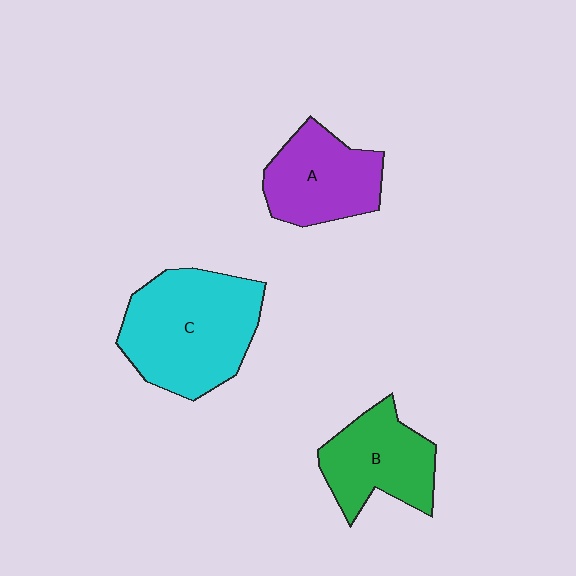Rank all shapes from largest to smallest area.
From largest to smallest: C (cyan), B (green), A (purple).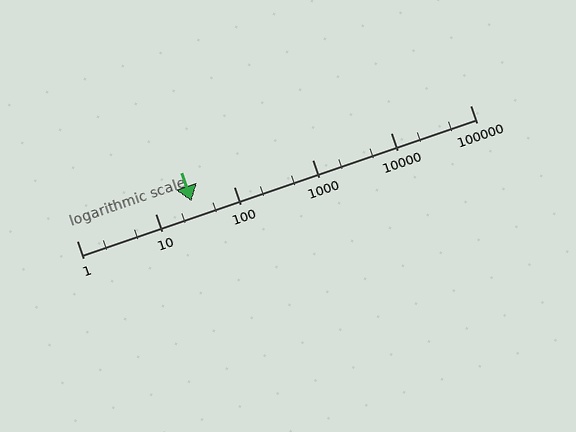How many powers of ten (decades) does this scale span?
The scale spans 5 decades, from 1 to 100000.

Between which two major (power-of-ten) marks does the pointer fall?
The pointer is between 10 and 100.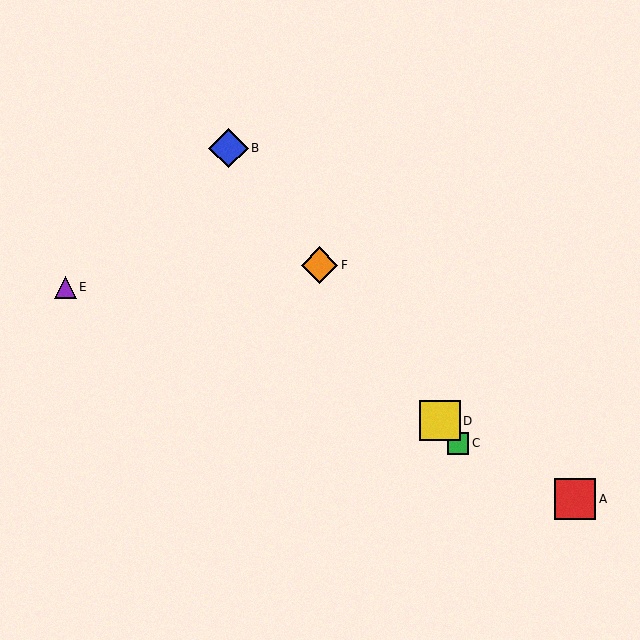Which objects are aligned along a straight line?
Objects B, C, D, F are aligned along a straight line.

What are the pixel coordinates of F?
Object F is at (319, 265).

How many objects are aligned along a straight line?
4 objects (B, C, D, F) are aligned along a straight line.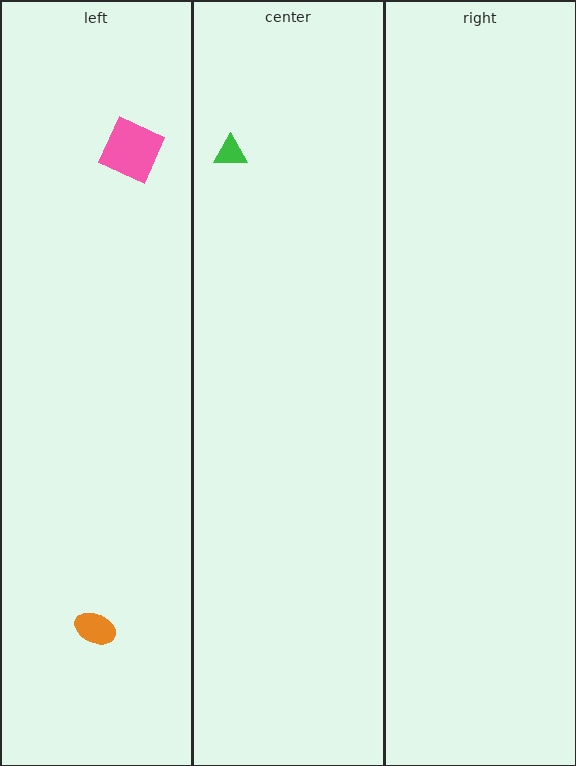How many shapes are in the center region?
1.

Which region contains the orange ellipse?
The left region.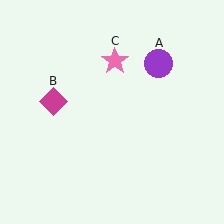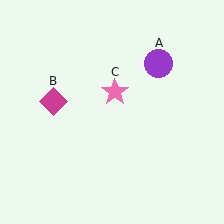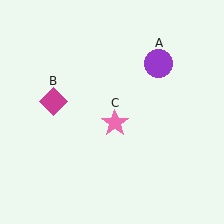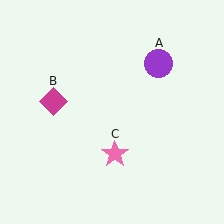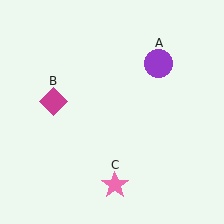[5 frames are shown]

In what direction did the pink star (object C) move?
The pink star (object C) moved down.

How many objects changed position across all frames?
1 object changed position: pink star (object C).